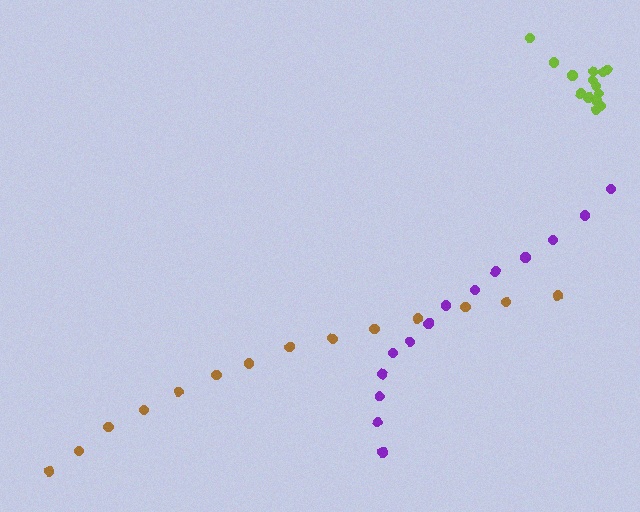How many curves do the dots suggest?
There are 3 distinct paths.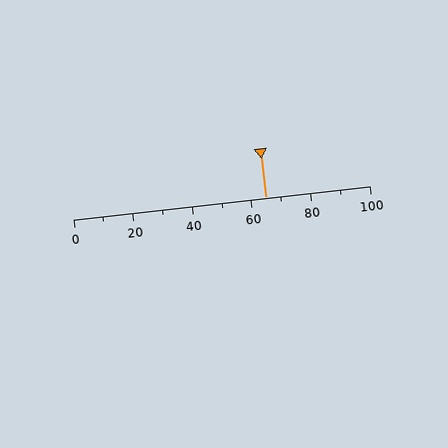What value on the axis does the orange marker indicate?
The marker indicates approximately 65.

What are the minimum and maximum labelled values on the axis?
The axis runs from 0 to 100.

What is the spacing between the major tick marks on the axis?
The major ticks are spaced 20 apart.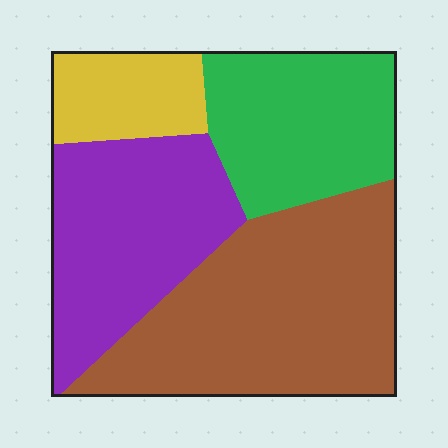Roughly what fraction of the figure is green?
Green covers around 25% of the figure.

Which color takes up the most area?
Brown, at roughly 40%.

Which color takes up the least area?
Yellow, at roughly 10%.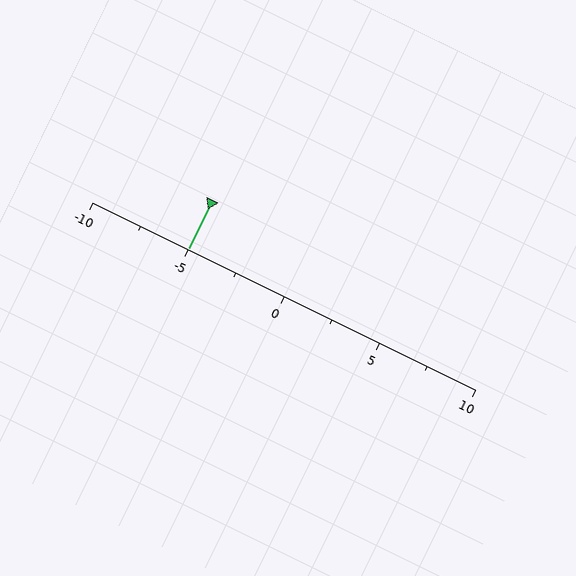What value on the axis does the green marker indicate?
The marker indicates approximately -5.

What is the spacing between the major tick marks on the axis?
The major ticks are spaced 5 apart.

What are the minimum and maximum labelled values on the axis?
The axis runs from -10 to 10.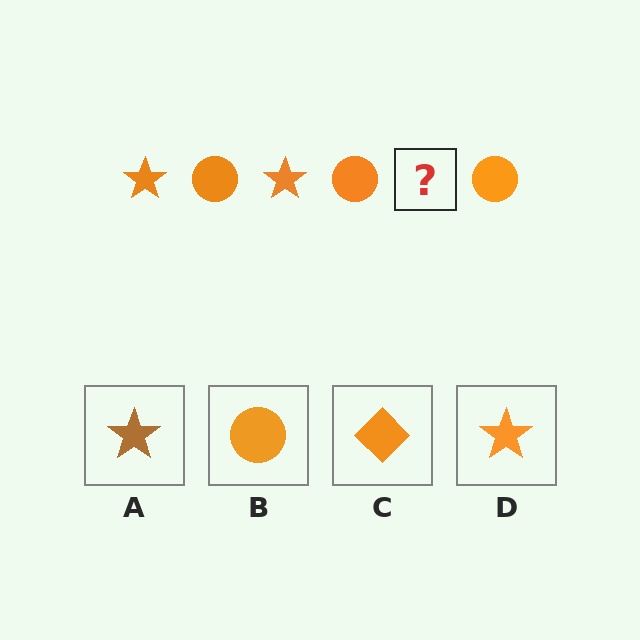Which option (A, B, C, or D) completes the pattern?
D.